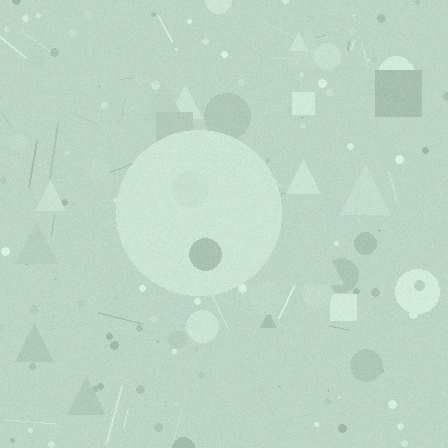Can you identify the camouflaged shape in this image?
The camouflaged shape is a circle.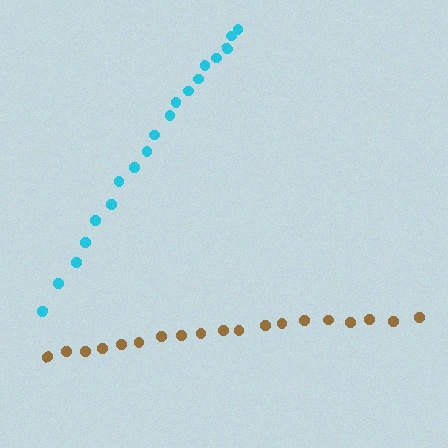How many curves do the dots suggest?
There are 2 distinct paths.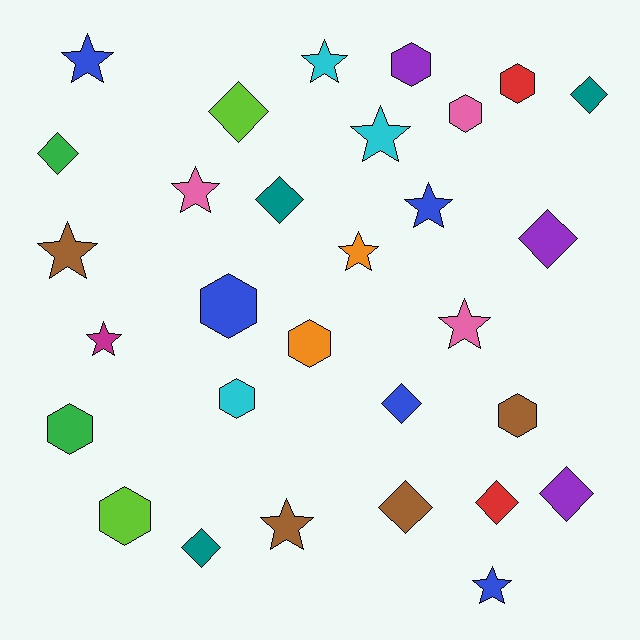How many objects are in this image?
There are 30 objects.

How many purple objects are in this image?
There are 3 purple objects.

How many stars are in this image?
There are 11 stars.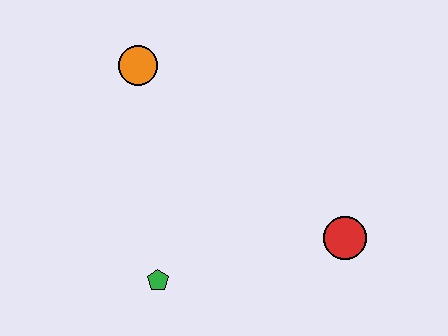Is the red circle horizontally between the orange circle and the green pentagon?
No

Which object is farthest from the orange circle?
The red circle is farthest from the orange circle.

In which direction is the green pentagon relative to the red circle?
The green pentagon is to the left of the red circle.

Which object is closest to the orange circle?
The green pentagon is closest to the orange circle.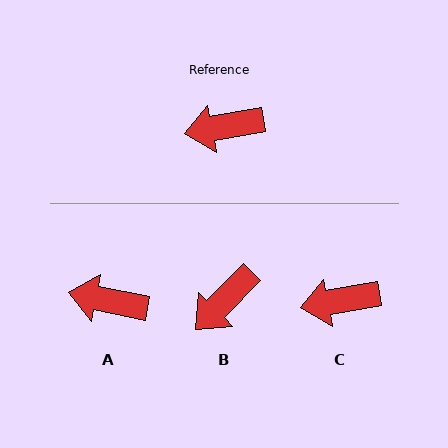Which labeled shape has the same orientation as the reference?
C.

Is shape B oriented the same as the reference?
No, it is off by about 35 degrees.